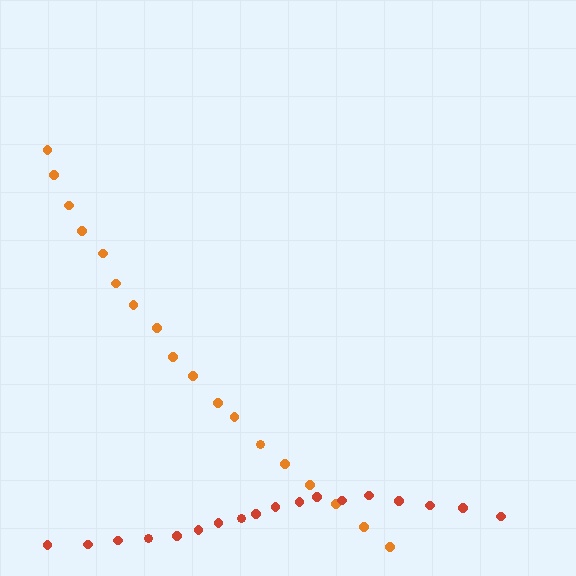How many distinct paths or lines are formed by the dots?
There are 2 distinct paths.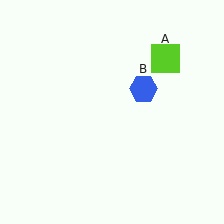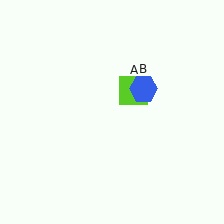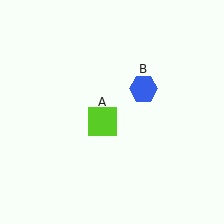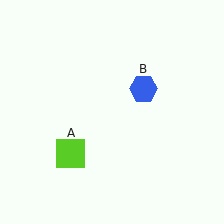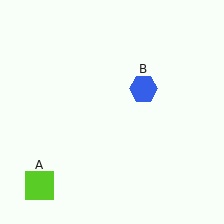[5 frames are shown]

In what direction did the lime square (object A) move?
The lime square (object A) moved down and to the left.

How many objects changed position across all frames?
1 object changed position: lime square (object A).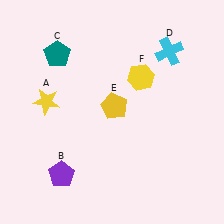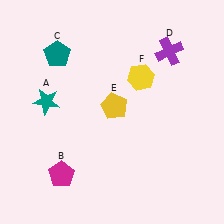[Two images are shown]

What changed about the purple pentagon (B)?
In Image 1, B is purple. In Image 2, it changed to magenta.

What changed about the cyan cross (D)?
In Image 1, D is cyan. In Image 2, it changed to purple.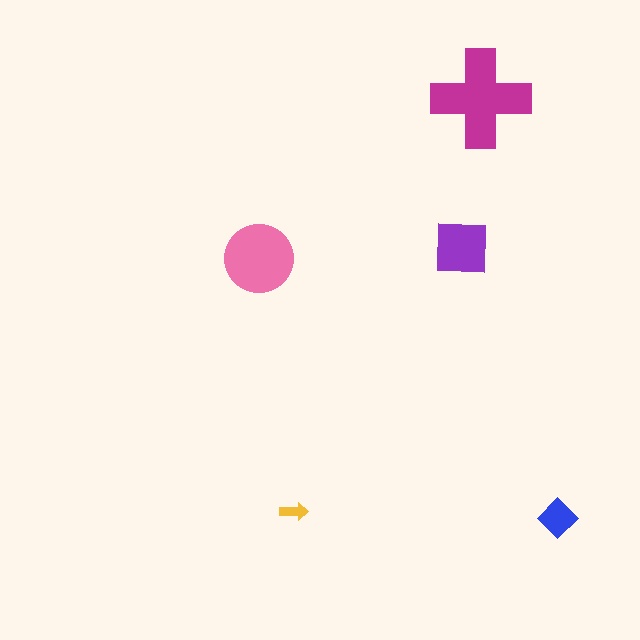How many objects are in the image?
There are 5 objects in the image.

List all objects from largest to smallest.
The magenta cross, the pink circle, the purple square, the blue diamond, the yellow arrow.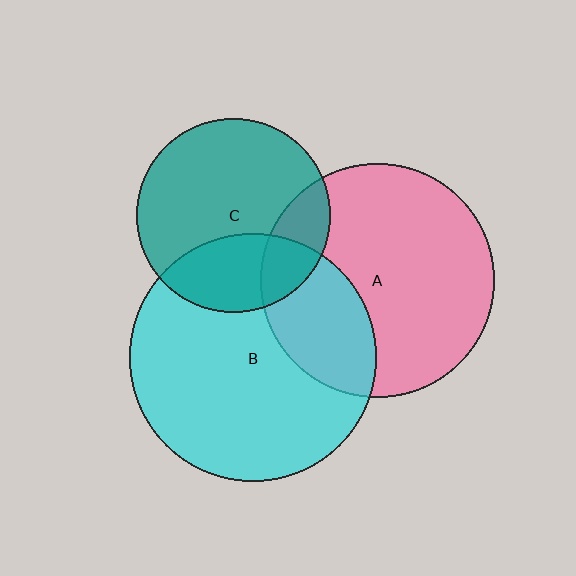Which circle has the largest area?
Circle B (cyan).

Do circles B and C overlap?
Yes.